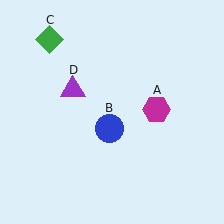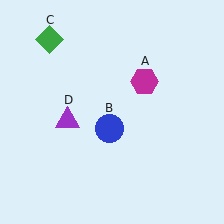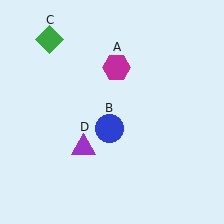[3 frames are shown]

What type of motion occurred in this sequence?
The magenta hexagon (object A), purple triangle (object D) rotated counterclockwise around the center of the scene.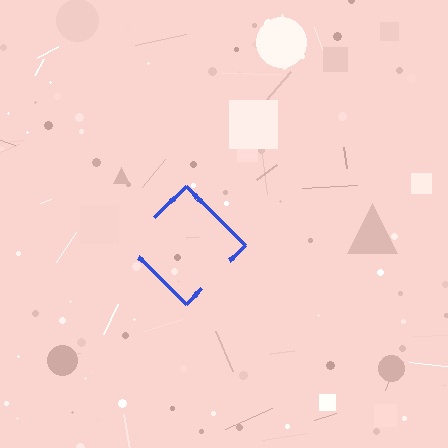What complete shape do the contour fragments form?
The contour fragments form a diamond.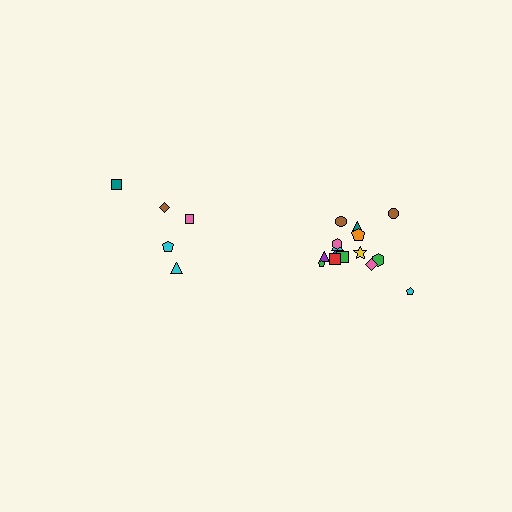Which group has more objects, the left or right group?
The right group.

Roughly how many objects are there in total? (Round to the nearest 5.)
Roughly 20 objects in total.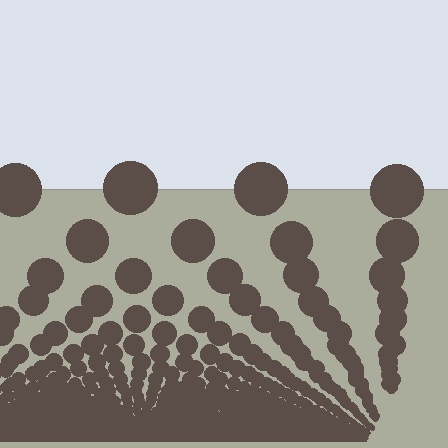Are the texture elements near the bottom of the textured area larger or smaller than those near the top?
Smaller. The gradient is inverted — elements near the bottom are smaller and denser.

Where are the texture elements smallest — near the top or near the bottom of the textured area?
Near the bottom.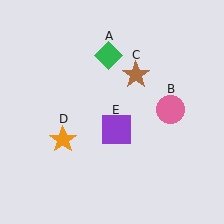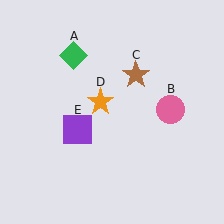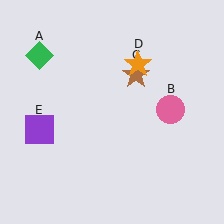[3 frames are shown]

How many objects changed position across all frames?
3 objects changed position: green diamond (object A), orange star (object D), purple square (object E).